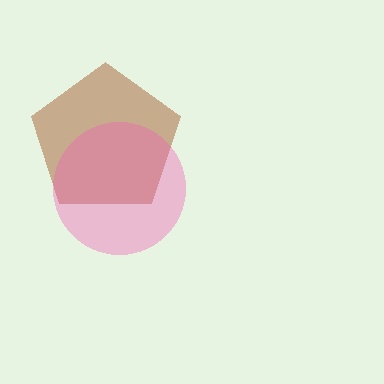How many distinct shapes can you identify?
There are 2 distinct shapes: a brown pentagon, a pink circle.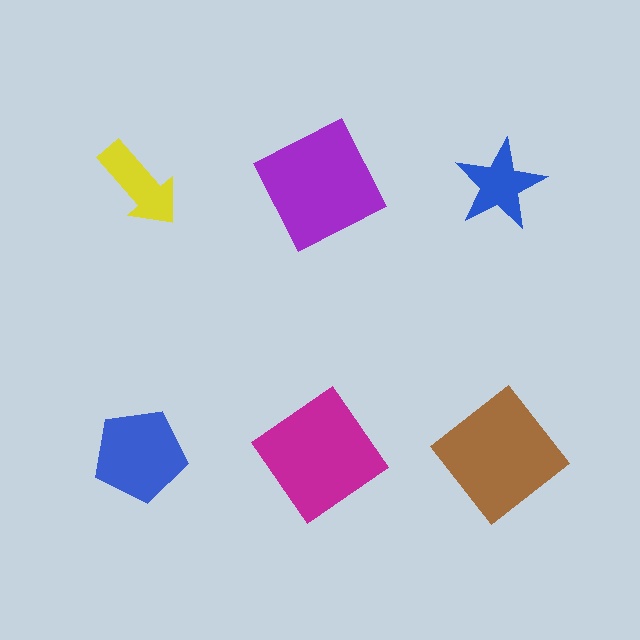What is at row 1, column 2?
A purple square.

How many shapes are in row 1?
3 shapes.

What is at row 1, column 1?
A yellow arrow.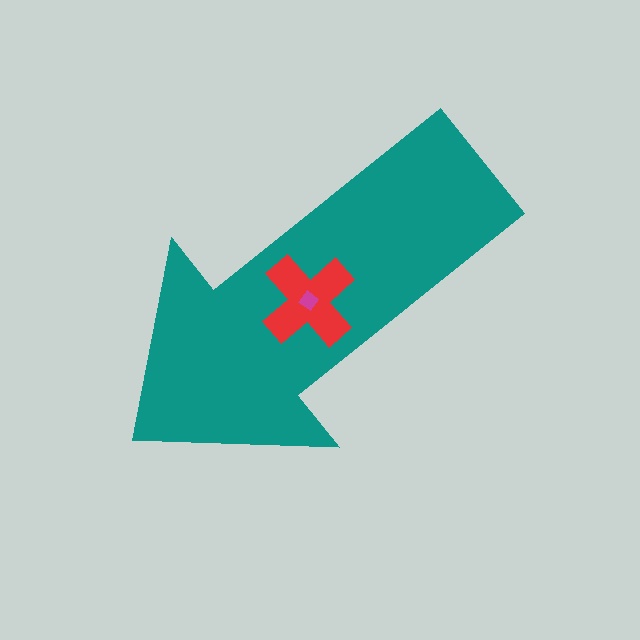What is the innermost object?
The magenta diamond.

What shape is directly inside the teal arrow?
The red cross.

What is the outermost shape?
The teal arrow.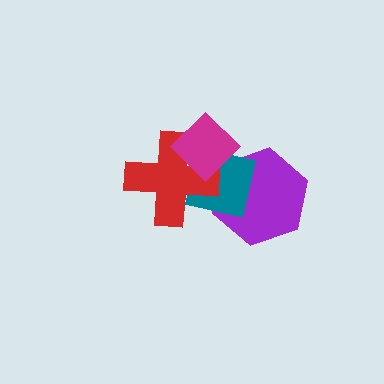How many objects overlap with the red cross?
2 objects overlap with the red cross.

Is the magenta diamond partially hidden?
No, no other shape covers it.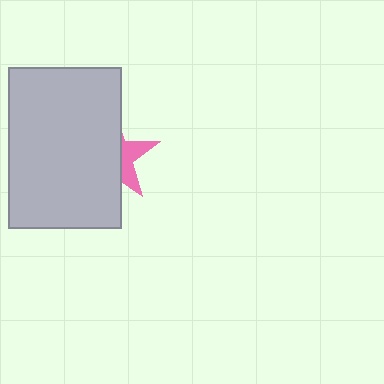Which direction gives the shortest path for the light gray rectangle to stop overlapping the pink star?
Moving left gives the shortest separation.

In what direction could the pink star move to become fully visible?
The pink star could move right. That would shift it out from behind the light gray rectangle entirely.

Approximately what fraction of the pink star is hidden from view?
Roughly 68% of the pink star is hidden behind the light gray rectangle.